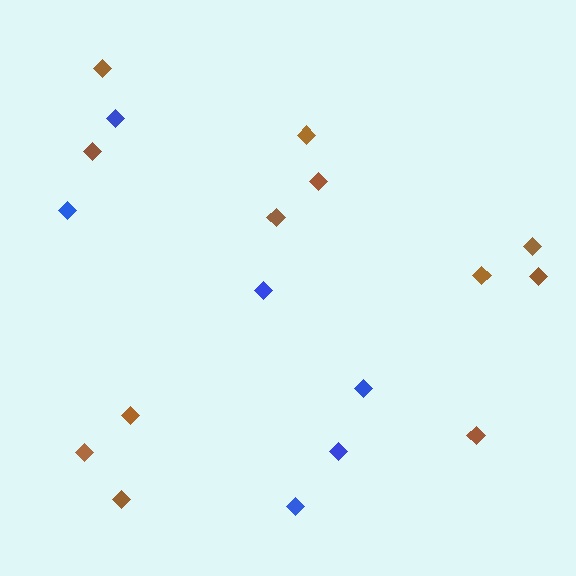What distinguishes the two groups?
There are 2 groups: one group of brown diamonds (12) and one group of blue diamonds (6).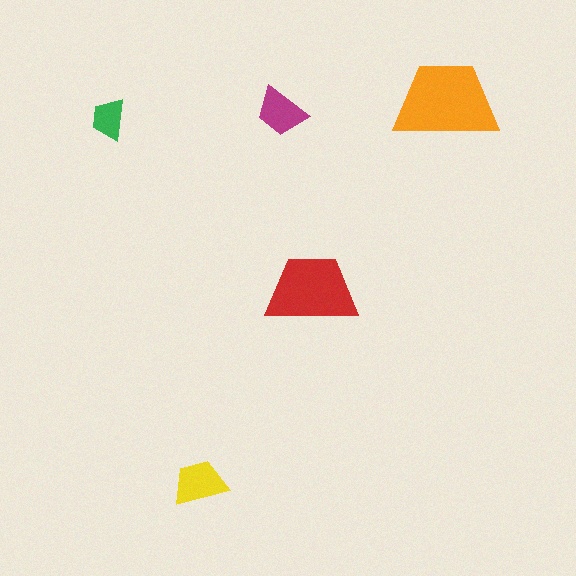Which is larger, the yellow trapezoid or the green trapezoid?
The yellow one.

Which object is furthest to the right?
The orange trapezoid is rightmost.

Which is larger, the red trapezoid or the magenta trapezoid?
The red one.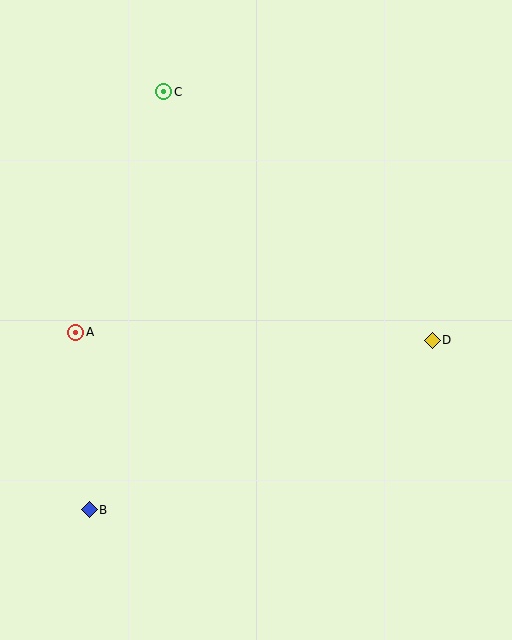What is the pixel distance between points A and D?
The distance between A and D is 356 pixels.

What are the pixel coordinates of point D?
Point D is at (432, 340).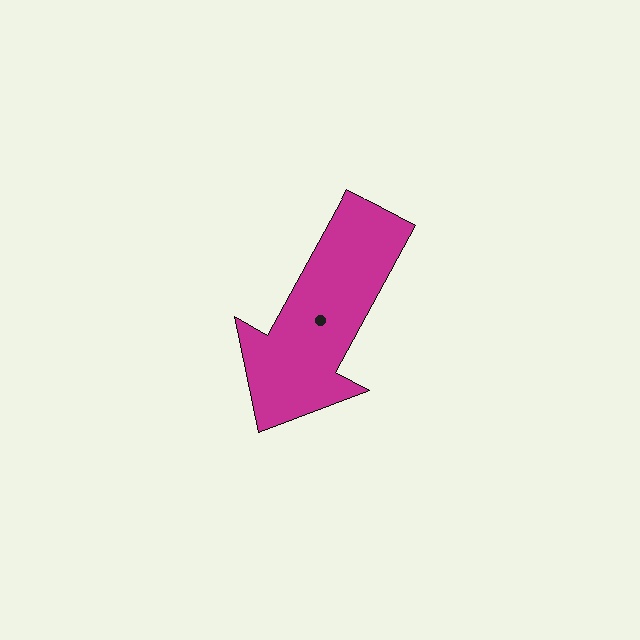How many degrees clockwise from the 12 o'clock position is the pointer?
Approximately 209 degrees.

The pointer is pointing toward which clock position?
Roughly 7 o'clock.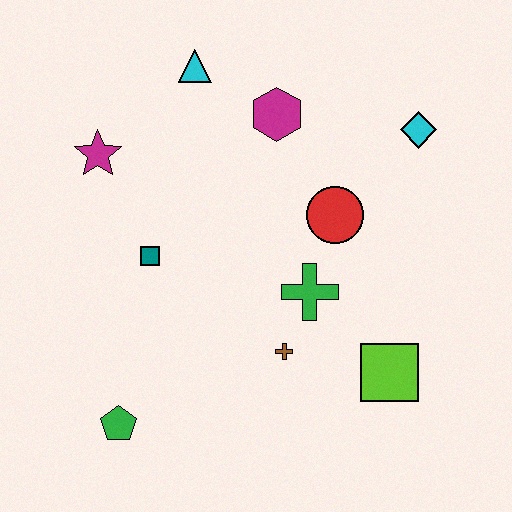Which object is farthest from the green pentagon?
The cyan diamond is farthest from the green pentagon.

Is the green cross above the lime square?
Yes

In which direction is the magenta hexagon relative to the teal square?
The magenta hexagon is above the teal square.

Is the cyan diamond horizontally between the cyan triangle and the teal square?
No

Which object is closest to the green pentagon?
The teal square is closest to the green pentagon.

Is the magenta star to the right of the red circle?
No